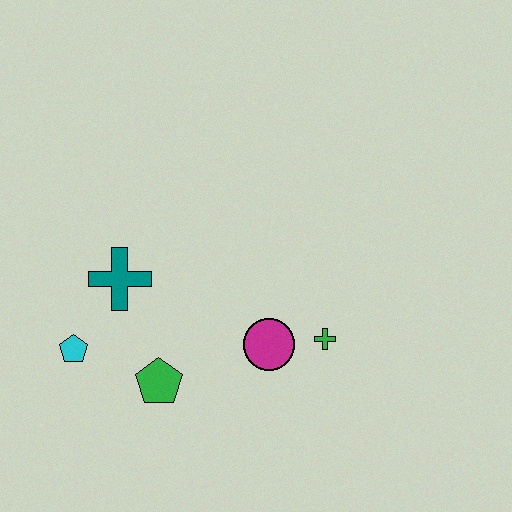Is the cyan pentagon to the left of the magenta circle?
Yes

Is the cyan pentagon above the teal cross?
No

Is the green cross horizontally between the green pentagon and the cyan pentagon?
No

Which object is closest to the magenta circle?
The green cross is closest to the magenta circle.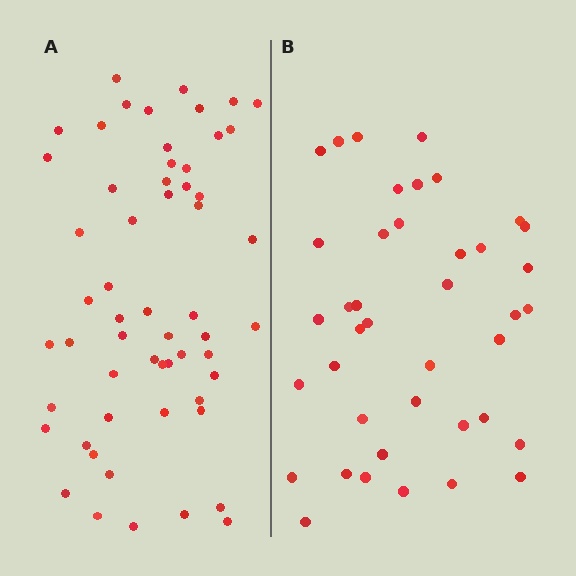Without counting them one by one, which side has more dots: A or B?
Region A (the left region) has more dots.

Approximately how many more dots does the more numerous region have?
Region A has approximately 15 more dots than region B.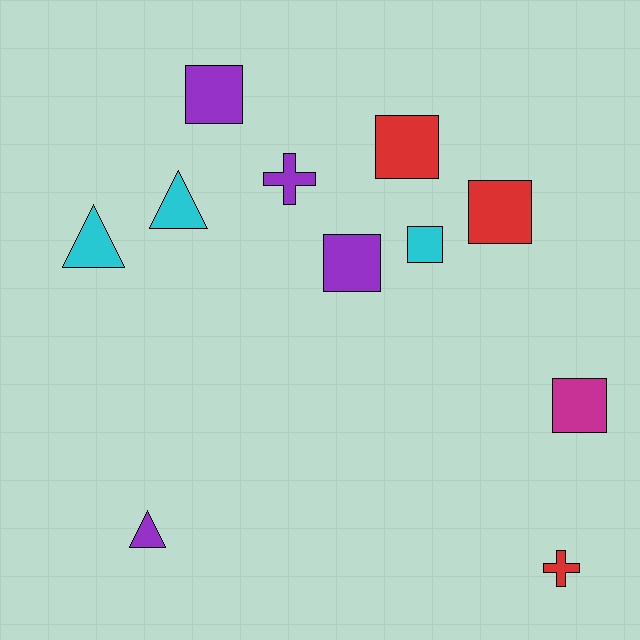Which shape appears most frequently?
Square, with 6 objects.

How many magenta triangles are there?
There are no magenta triangles.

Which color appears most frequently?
Purple, with 4 objects.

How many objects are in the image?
There are 11 objects.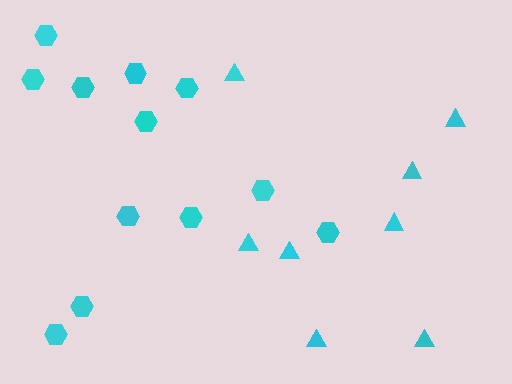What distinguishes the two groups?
There are 2 groups: one group of triangles (8) and one group of hexagons (12).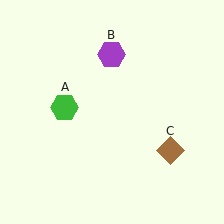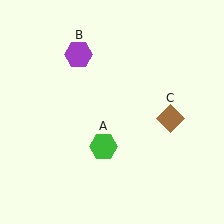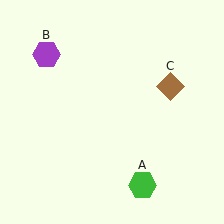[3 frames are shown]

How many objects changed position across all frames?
3 objects changed position: green hexagon (object A), purple hexagon (object B), brown diamond (object C).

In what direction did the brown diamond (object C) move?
The brown diamond (object C) moved up.